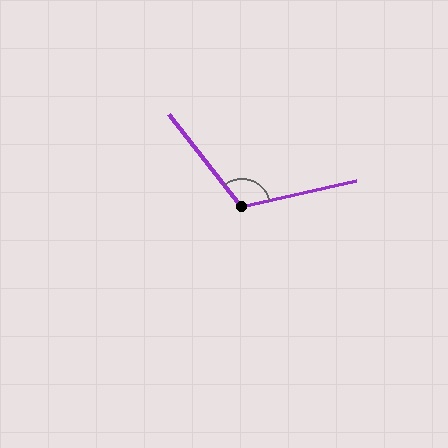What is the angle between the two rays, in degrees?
Approximately 116 degrees.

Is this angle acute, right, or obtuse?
It is obtuse.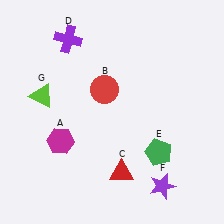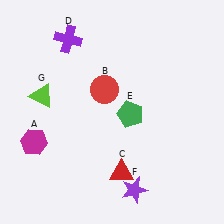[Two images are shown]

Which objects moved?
The objects that moved are: the magenta hexagon (A), the green pentagon (E), the purple star (F).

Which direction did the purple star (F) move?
The purple star (F) moved left.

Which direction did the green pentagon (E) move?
The green pentagon (E) moved up.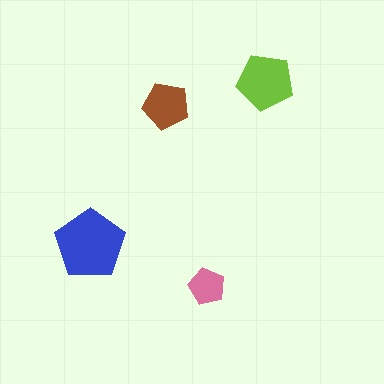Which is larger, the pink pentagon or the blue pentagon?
The blue one.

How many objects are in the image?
There are 4 objects in the image.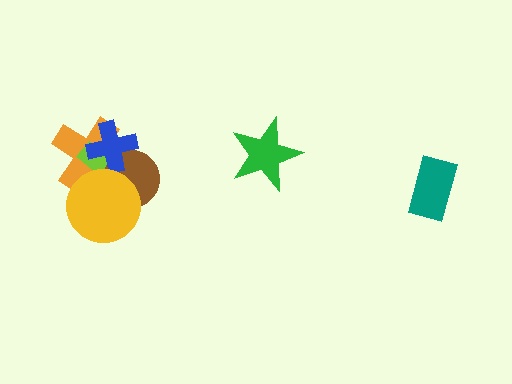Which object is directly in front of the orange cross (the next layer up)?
The lime cross is directly in front of the orange cross.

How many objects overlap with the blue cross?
3 objects overlap with the blue cross.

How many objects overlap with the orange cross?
4 objects overlap with the orange cross.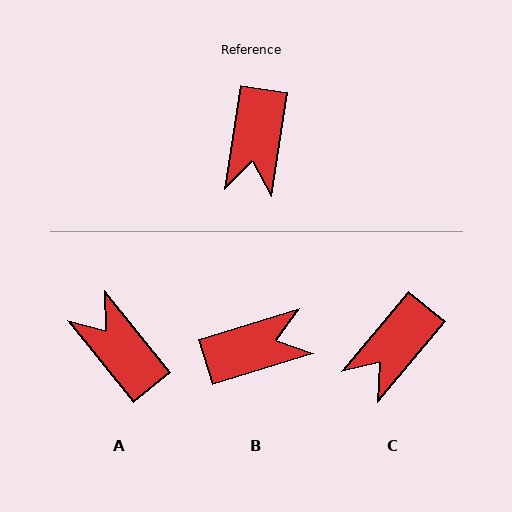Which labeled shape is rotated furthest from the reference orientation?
A, about 133 degrees away.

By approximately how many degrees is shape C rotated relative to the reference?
Approximately 31 degrees clockwise.